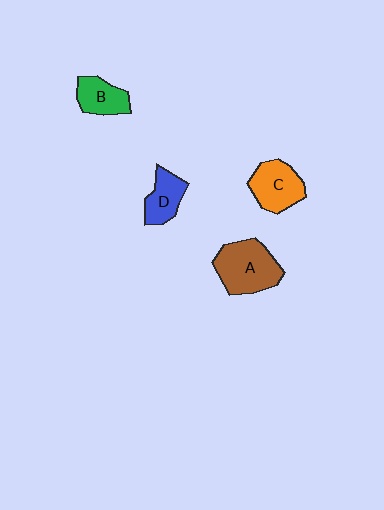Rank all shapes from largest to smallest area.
From largest to smallest: A (brown), C (orange), B (green), D (blue).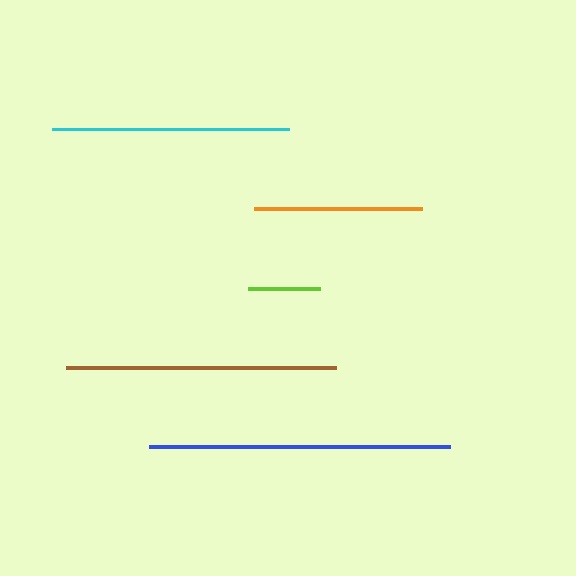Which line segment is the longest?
The blue line is the longest at approximately 301 pixels.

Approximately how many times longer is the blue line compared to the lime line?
The blue line is approximately 4.2 times the length of the lime line.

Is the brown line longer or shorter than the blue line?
The blue line is longer than the brown line.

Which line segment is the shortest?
The lime line is the shortest at approximately 72 pixels.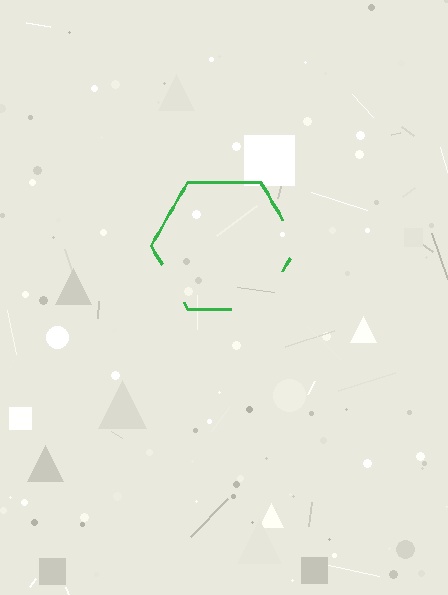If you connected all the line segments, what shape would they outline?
They would outline a hexagon.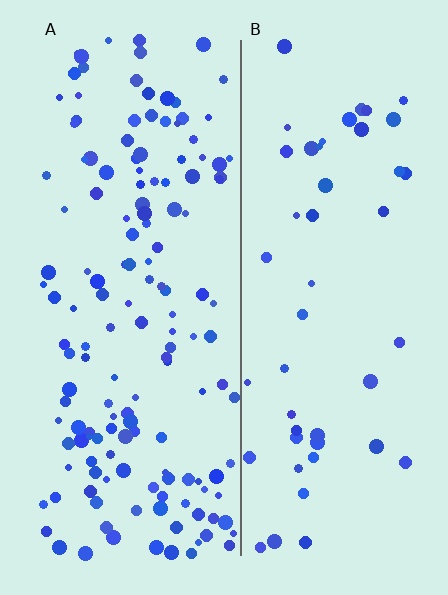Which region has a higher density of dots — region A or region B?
A (the left).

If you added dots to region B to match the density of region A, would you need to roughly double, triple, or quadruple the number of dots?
Approximately triple.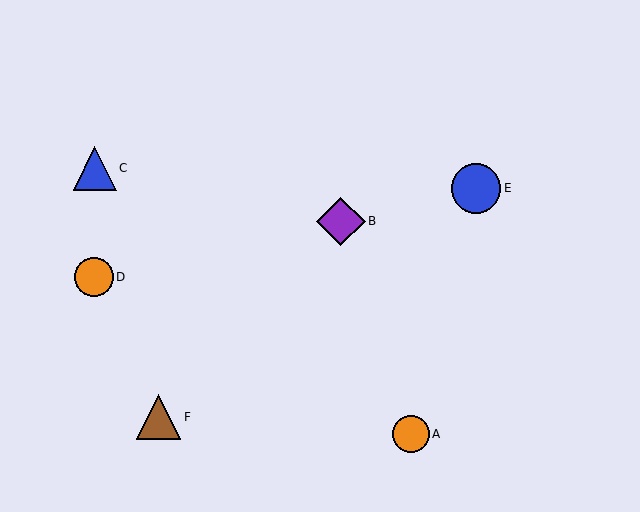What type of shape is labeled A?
Shape A is an orange circle.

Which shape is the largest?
The blue circle (labeled E) is the largest.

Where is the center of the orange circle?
The center of the orange circle is at (94, 277).